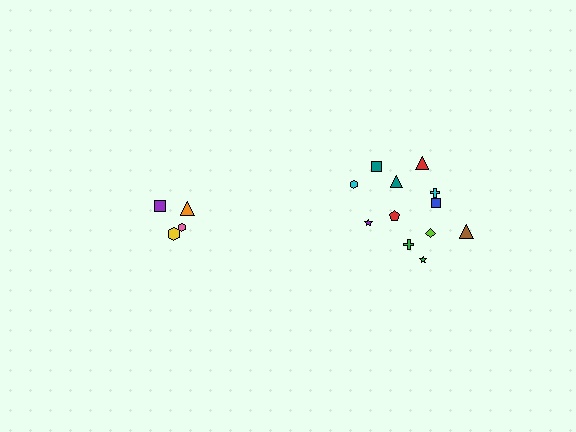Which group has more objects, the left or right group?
The right group.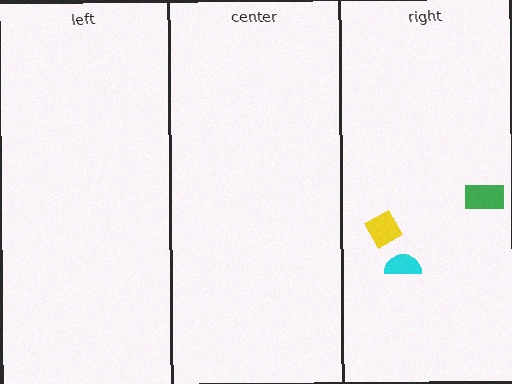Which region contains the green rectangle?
The right region.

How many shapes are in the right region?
3.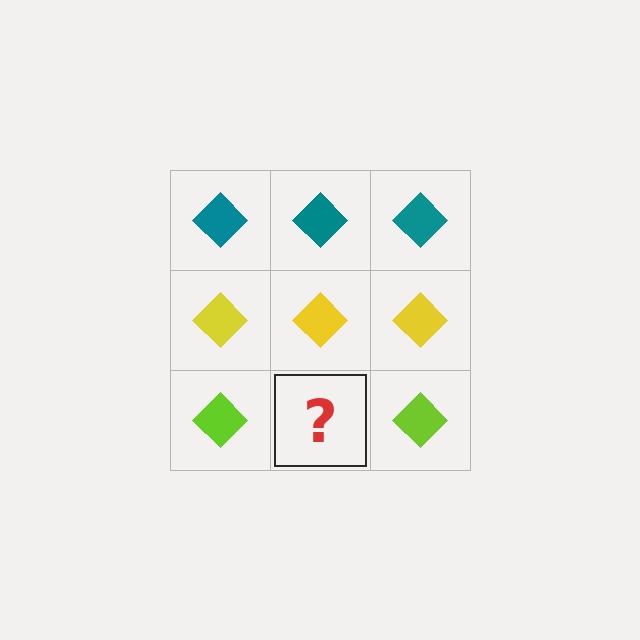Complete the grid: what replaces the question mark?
The question mark should be replaced with a lime diamond.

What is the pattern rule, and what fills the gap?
The rule is that each row has a consistent color. The gap should be filled with a lime diamond.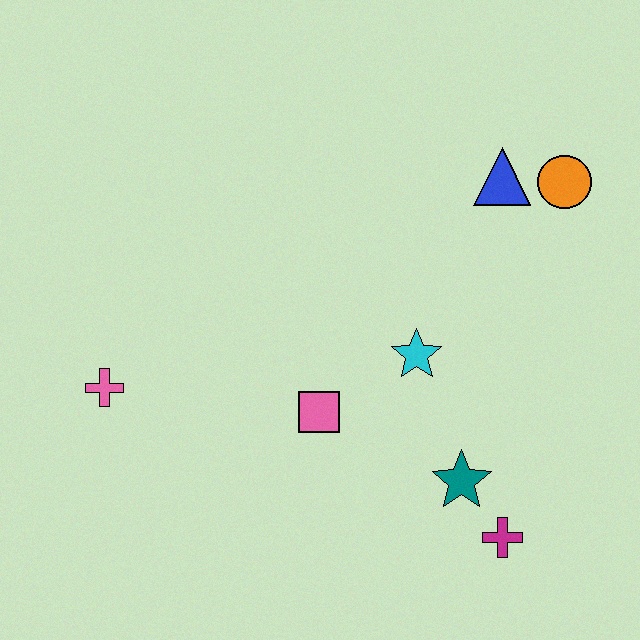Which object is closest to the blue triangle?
The orange circle is closest to the blue triangle.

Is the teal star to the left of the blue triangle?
Yes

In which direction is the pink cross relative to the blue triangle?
The pink cross is to the left of the blue triangle.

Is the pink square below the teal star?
No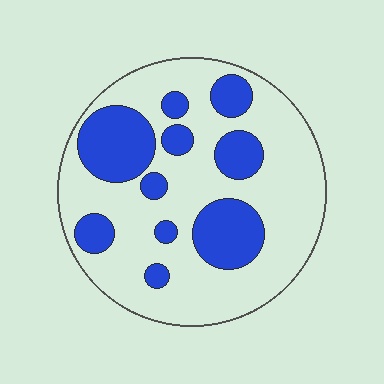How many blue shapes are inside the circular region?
10.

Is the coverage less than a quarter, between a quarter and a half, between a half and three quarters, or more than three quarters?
Between a quarter and a half.